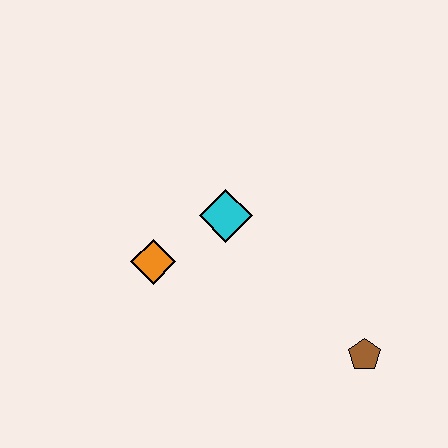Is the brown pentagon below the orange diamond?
Yes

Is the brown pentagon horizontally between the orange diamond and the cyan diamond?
No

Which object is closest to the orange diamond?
The cyan diamond is closest to the orange diamond.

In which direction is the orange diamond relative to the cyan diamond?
The orange diamond is to the left of the cyan diamond.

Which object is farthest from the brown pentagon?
The orange diamond is farthest from the brown pentagon.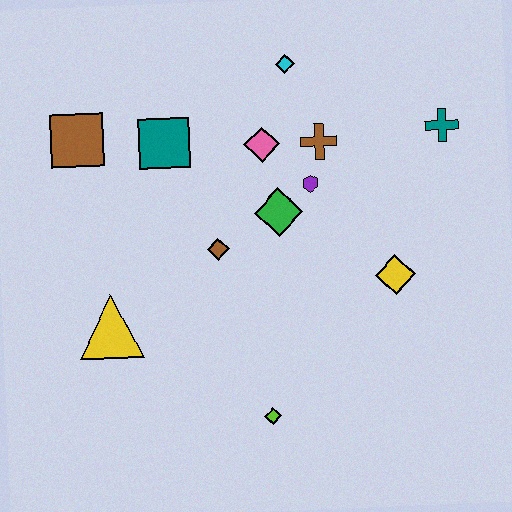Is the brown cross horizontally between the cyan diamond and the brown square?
No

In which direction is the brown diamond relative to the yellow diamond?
The brown diamond is to the left of the yellow diamond.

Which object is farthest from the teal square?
The lime diamond is farthest from the teal square.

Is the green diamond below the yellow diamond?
No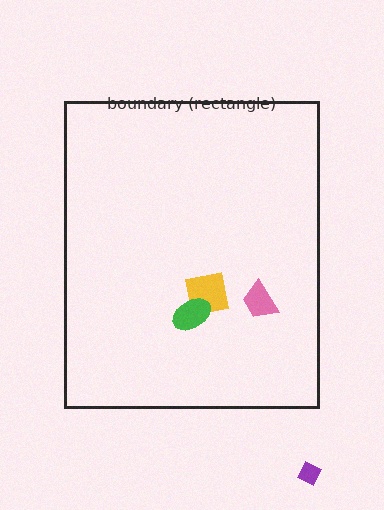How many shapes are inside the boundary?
3 inside, 1 outside.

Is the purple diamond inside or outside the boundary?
Outside.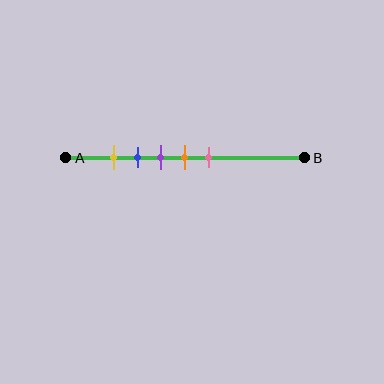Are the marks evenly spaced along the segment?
Yes, the marks are approximately evenly spaced.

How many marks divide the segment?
There are 5 marks dividing the segment.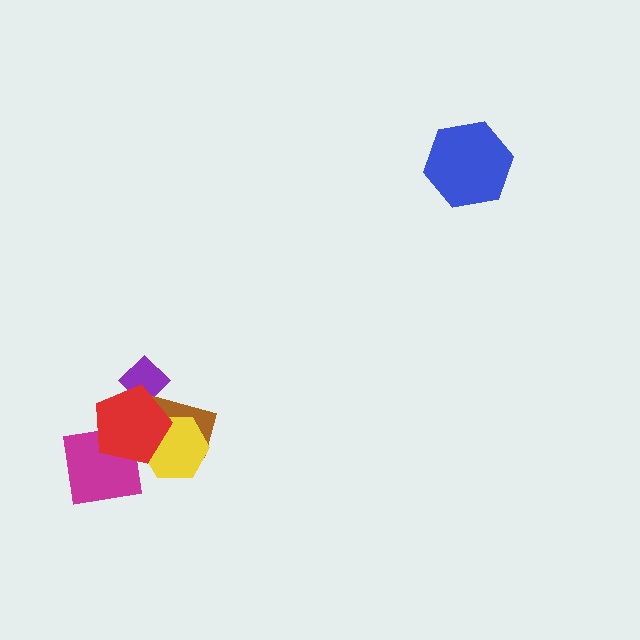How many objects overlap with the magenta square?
1 object overlaps with the magenta square.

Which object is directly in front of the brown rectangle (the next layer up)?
The yellow hexagon is directly in front of the brown rectangle.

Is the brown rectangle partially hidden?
Yes, it is partially covered by another shape.